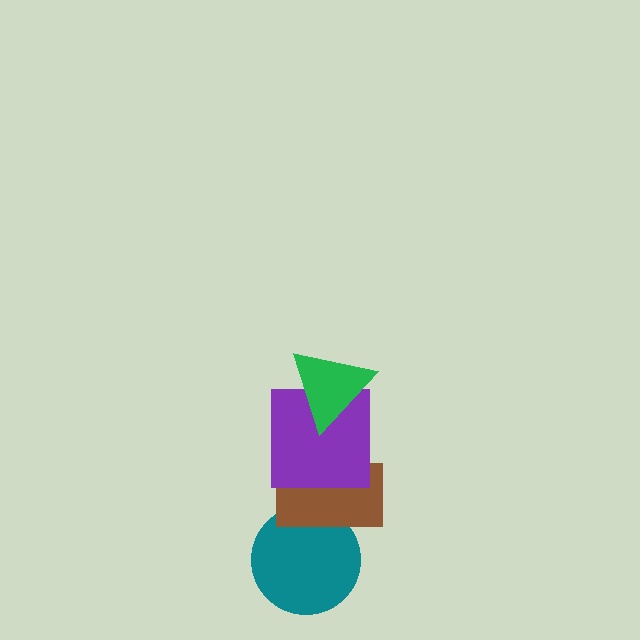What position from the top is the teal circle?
The teal circle is 4th from the top.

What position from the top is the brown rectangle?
The brown rectangle is 3rd from the top.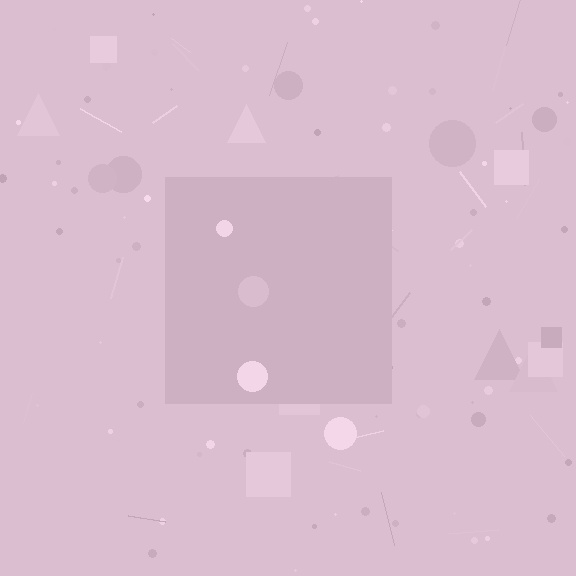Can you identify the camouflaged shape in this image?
The camouflaged shape is a square.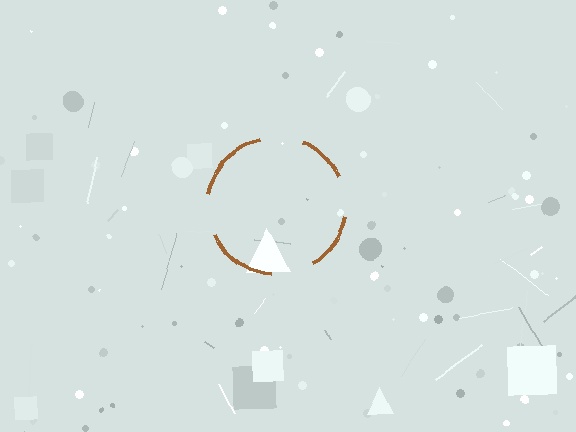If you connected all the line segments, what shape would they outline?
They would outline a circle.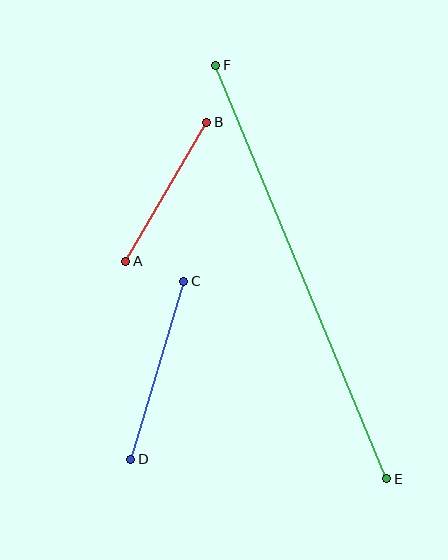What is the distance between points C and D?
The distance is approximately 186 pixels.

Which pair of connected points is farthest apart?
Points E and F are farthest apart.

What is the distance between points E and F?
The distance is approximately 447 pixels.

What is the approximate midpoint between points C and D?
The midpoint is at approximately (157, 370) pixels.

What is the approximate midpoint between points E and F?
The midpoint is at approximately (301, 272) pixels.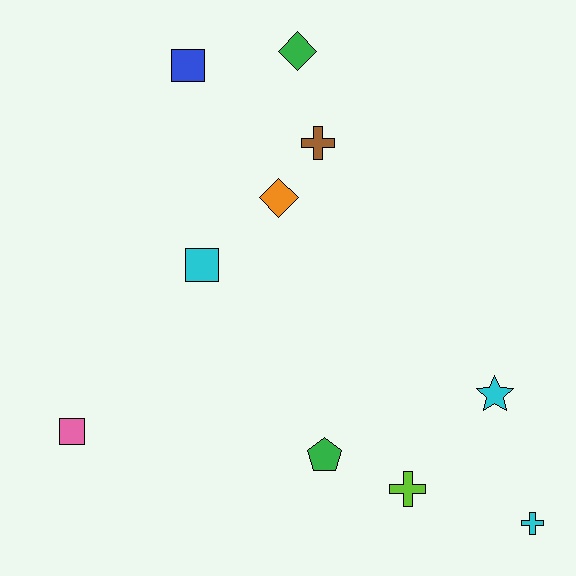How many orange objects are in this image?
There is 1 orange object.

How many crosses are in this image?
There are 3 crosses.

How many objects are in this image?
There are 10 objects.